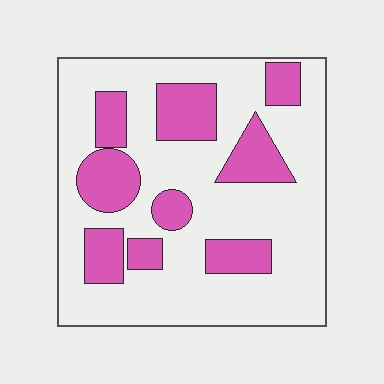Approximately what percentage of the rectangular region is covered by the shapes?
Approximately 30%.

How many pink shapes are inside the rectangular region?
9.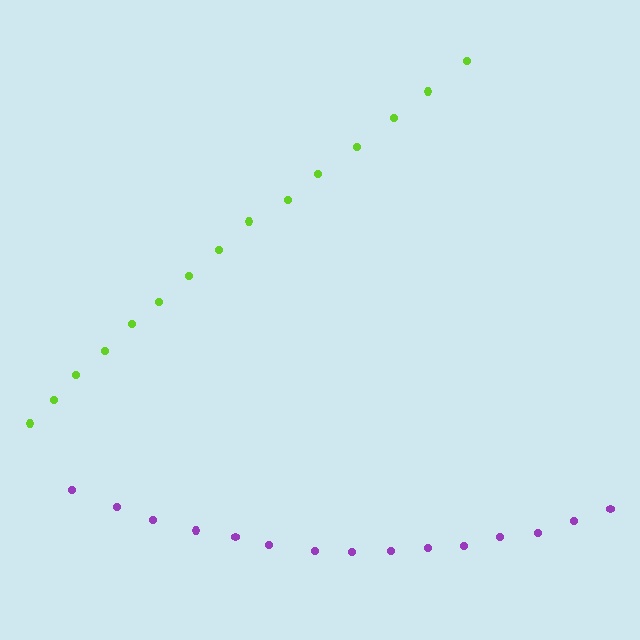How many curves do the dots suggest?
There are 2 distinct paths.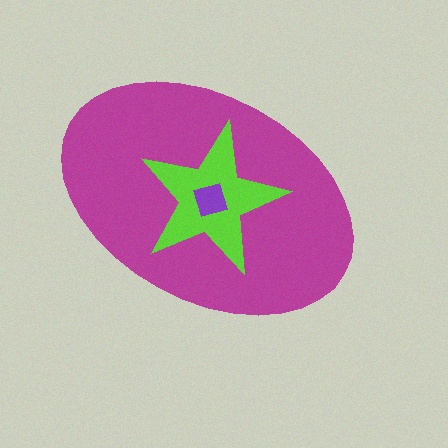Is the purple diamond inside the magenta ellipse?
Yes.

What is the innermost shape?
The purple diamond.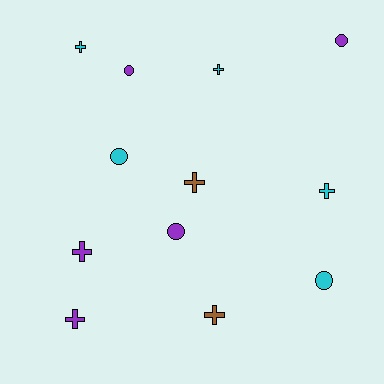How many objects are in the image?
There are 12 objects.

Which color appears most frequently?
Cyan, with 5 objects.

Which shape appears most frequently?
Cross, with 7 objects.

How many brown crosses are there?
There are 2 brown crosses.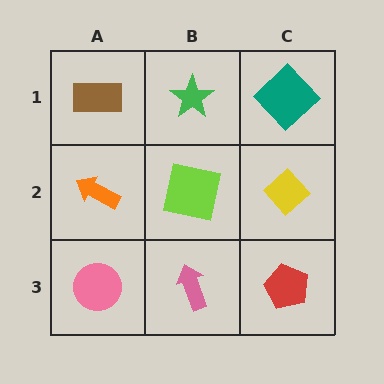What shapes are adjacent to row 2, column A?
A brown rectangle (row 1, column A), a pink circle (row 3, column A), a lime square (row 2, column B).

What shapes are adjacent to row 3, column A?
An orange arrow (row 2, column A), a pink arrow (row 3, column B).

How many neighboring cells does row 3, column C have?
2.